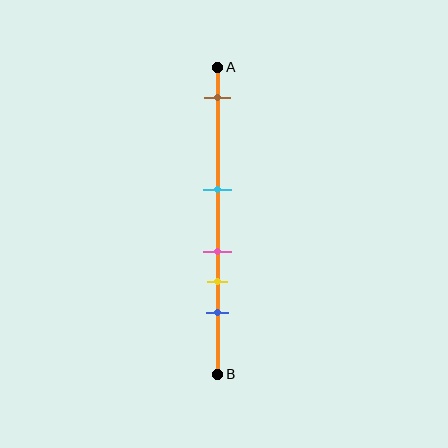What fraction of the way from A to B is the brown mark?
The brown mark is approximately 10% (0.1) of the way from A to B.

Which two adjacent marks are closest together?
The pink and yellow marks are the closest adjacent pair.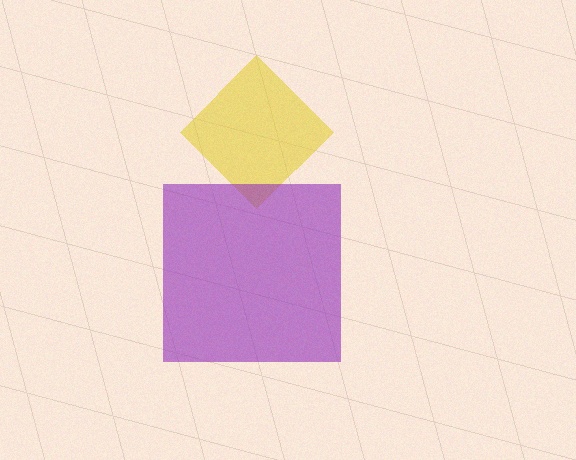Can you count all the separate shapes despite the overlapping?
Yes, there are 2 separate shapes.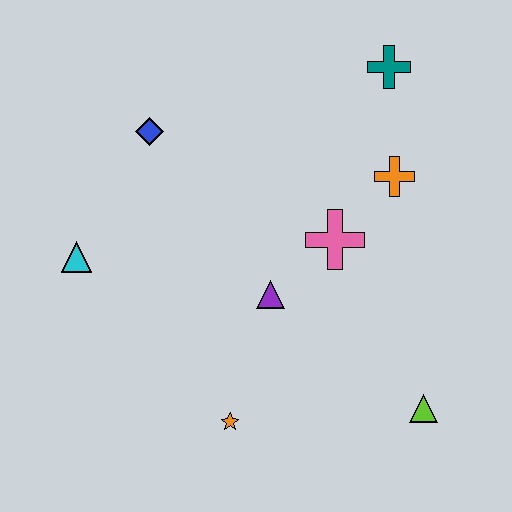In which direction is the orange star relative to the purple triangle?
The orange star is below the purple triangle.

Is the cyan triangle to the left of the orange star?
Yes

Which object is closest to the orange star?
The purple triangle is closest to the orange star.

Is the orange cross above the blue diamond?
No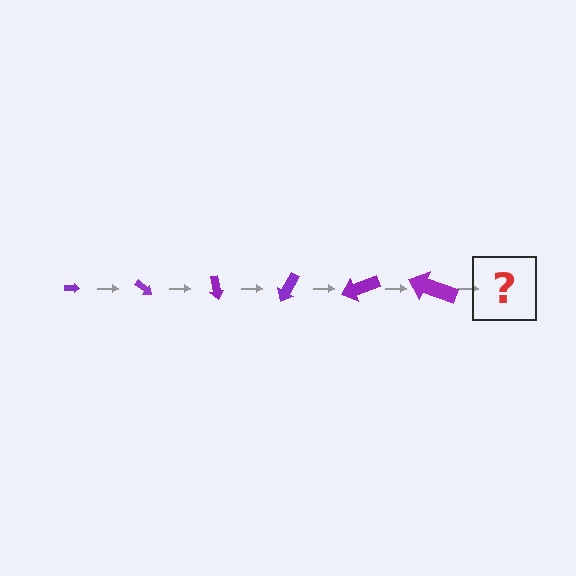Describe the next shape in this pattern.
It should be an arrow, larger than the previous one and rotated 240 degrees from the start.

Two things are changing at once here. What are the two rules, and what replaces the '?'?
The two rules are that the arrow grows larger each step and it rotates 40 degrees each step. The '?' should be an arrow, larger than the previous one and rotated 240 degrees from the start.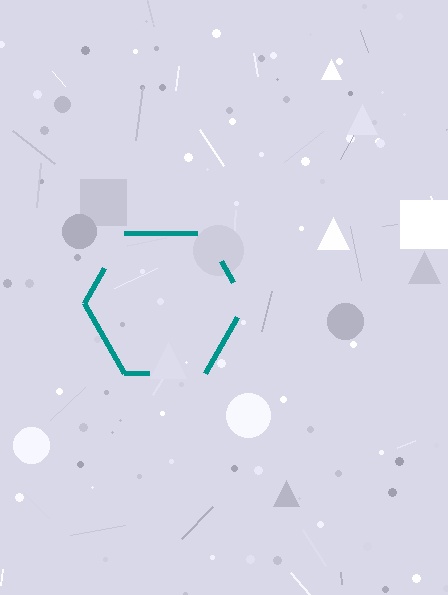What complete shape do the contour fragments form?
The contour fragments form a hexagon.